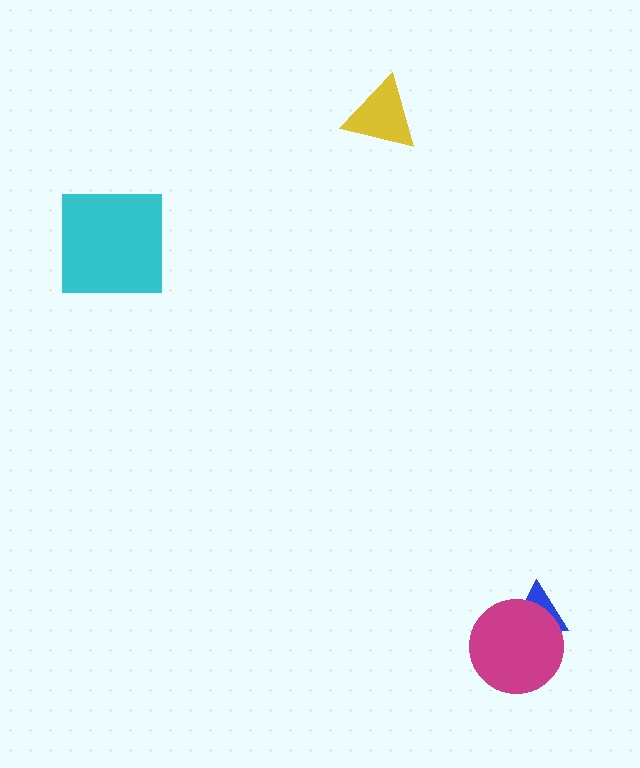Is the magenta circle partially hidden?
No, no other shape covers it.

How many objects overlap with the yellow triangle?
0 objects overlap with the yellow triangle.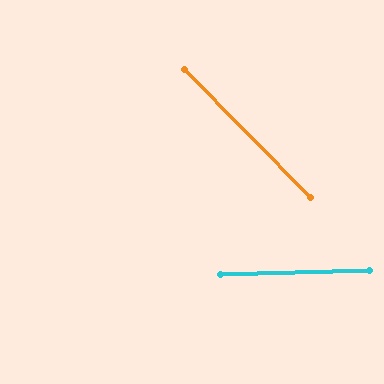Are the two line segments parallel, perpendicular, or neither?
Neither parallel nor perpendicular — they differ by about 47°.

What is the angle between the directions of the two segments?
Approximately 47 degrees.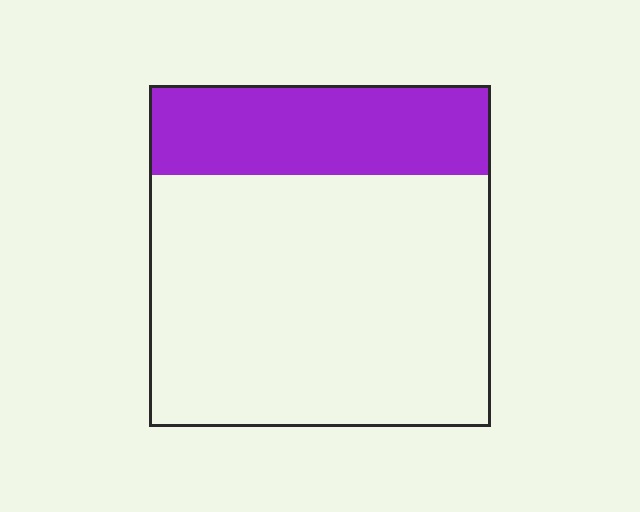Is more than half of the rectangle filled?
No.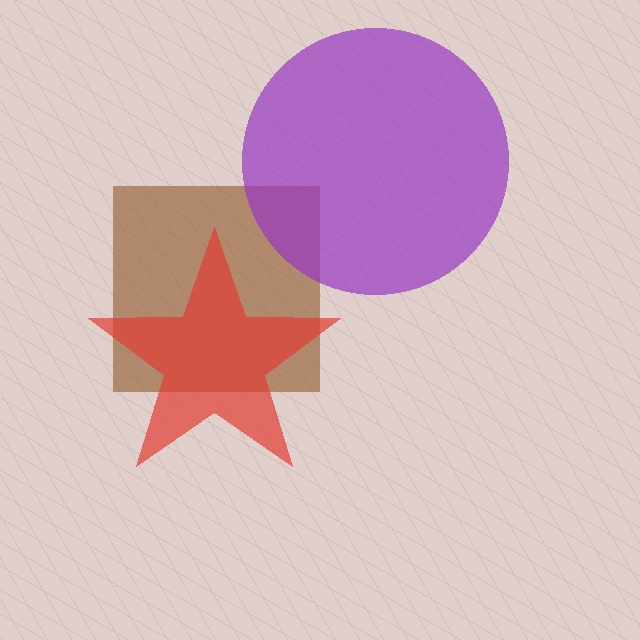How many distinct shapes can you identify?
There are 3 distinct shapes: a brown square, a purple circle, a red star.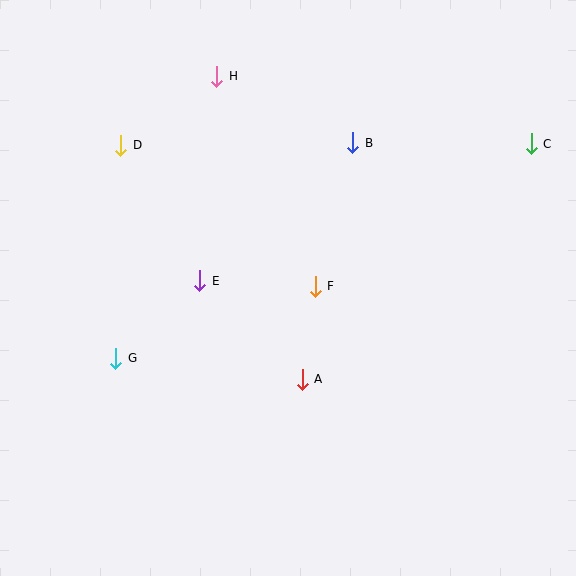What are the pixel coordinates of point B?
Point B is at (353, 143).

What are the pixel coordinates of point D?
Point D is at (121, 145).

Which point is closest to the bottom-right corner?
Point A is closest to the bottom-right corner.